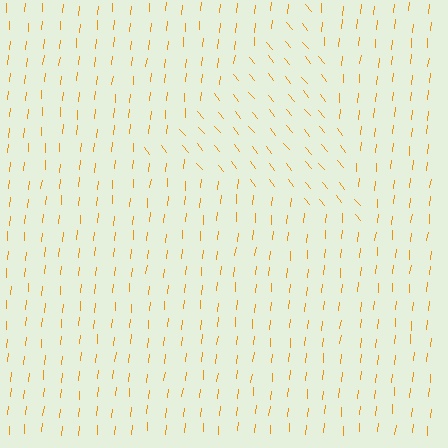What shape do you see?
I see a triangle.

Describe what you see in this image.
The image is filled with small orange line segments. A triangle region in the image has lines oriented differently from the surrounding lines, creating a visible texture boundary.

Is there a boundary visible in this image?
Yes, there is a texture boundary formed by a change in line orientation.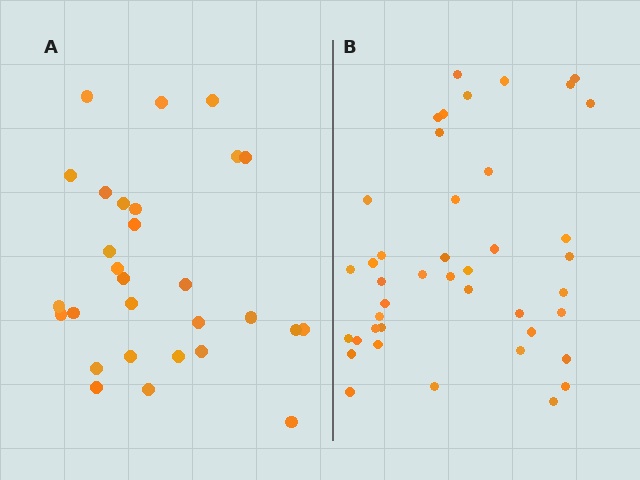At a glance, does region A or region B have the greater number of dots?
Region B (the right region) has more dots.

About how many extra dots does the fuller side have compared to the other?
Region B has approximately 15 more dots than region A.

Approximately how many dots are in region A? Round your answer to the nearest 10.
About 30 dots. (The exact count is 29, which rounds to 30.)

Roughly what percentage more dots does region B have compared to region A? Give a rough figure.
About 45% more.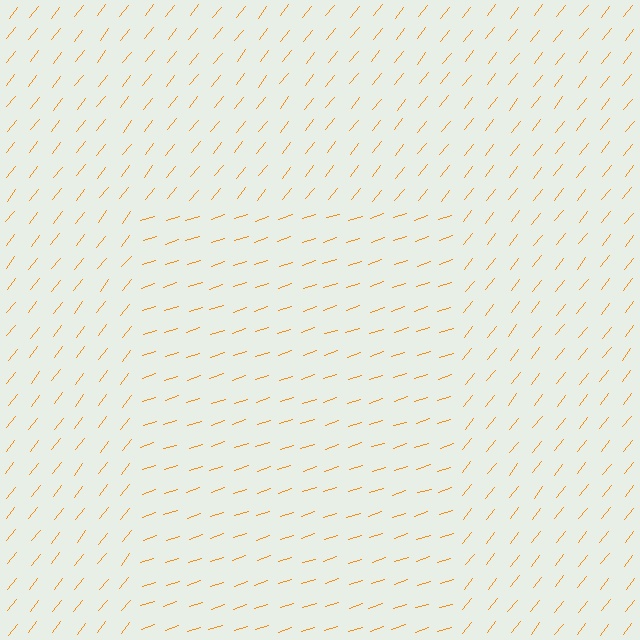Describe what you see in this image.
The image is filled with small orange line segments. A rectangle region in the image has lines oriented differently from the surrounding lines, creating a visible texture boundary.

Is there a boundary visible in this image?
Yes, there is a texture boundary formed by a change in line orientation.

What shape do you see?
I see a rectangle.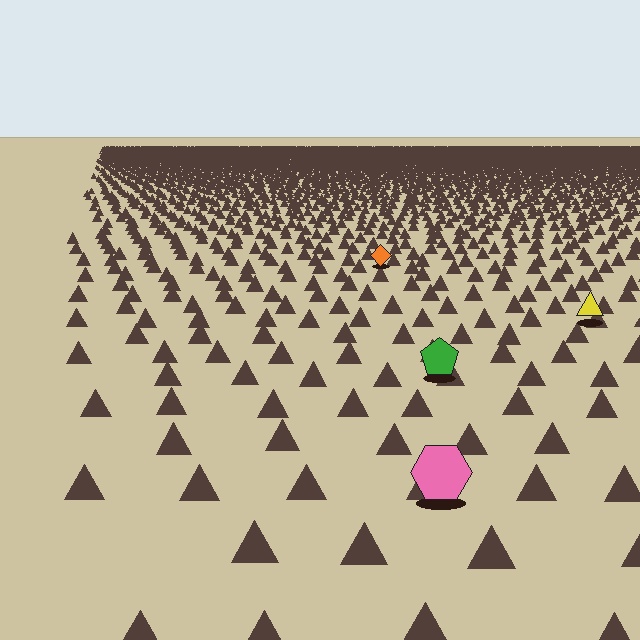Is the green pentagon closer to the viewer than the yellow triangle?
Yes. The green pentagon is closer — you can tell from the texture gradient: the ground texture is coarser near it.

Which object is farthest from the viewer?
The orange diamond is farthest from the viewer. It appears smaller and the ground texture around it is denser.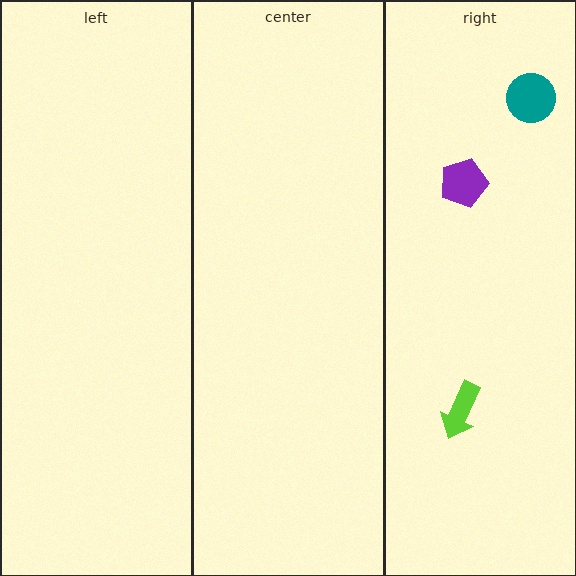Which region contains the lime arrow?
The right region.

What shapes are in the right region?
The lime arrow, the teal circle, the purple pentagon.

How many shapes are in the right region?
3.